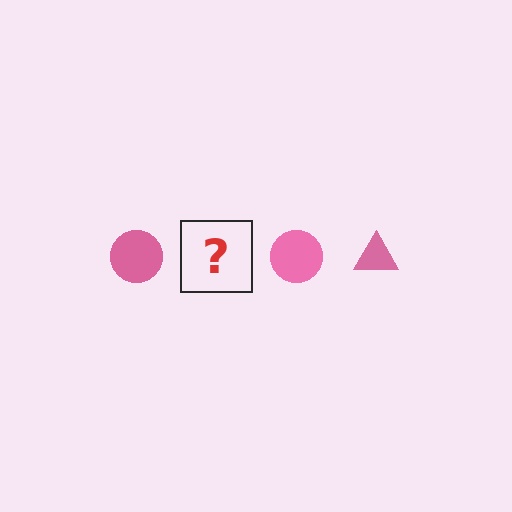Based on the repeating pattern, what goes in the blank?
The blank should be a pink triangle.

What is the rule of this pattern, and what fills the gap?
The rule is that the pattern cycles through circle, triangle shapes in pink. The gap should be filled with a pink triangle.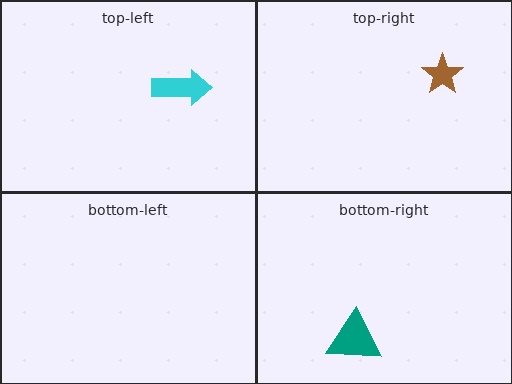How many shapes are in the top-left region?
1.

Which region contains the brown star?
The top-right region.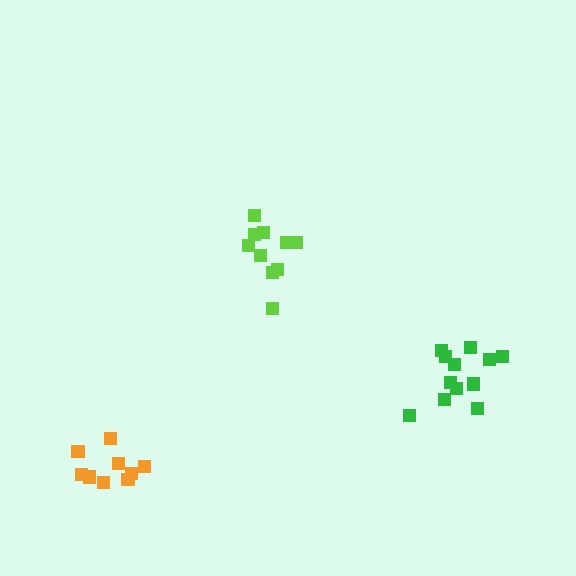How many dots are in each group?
Group 1: 10 dots, Group 2: 12 dots, Group 3: 9 dots (31 total).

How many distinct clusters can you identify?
There are 3 distinct clusters.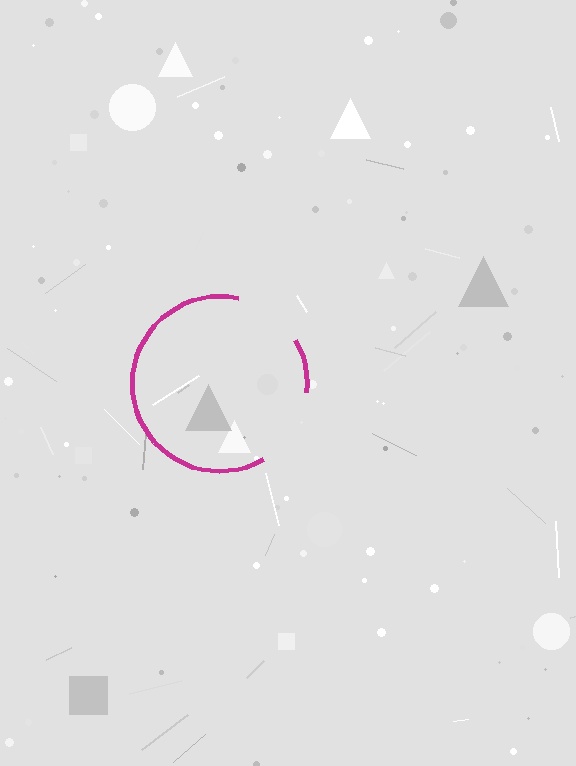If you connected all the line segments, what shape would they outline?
They would outline a circle.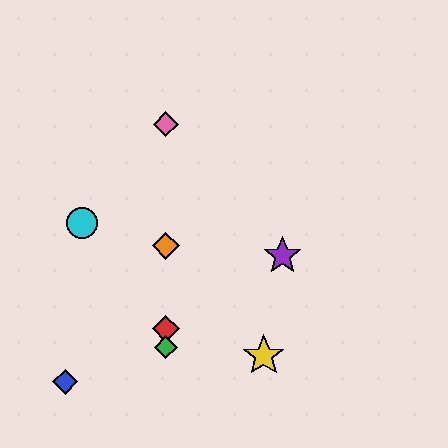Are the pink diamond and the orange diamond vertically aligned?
Yes, both are at x≈166.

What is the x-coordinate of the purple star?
The purple star is at x≈282.